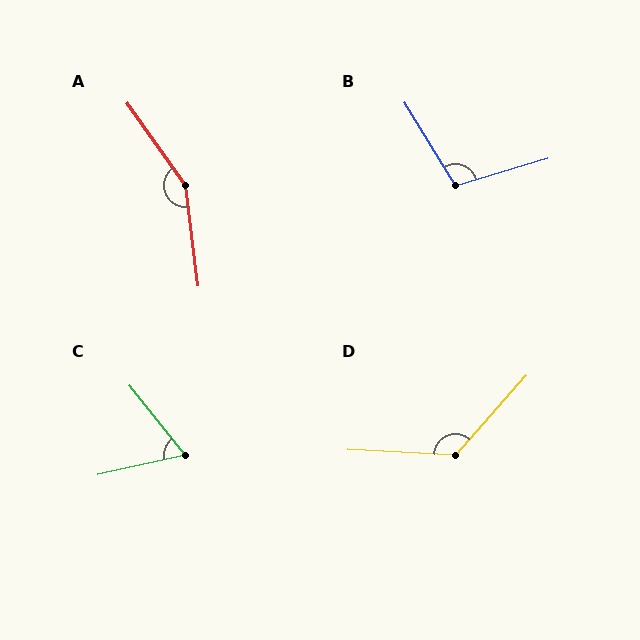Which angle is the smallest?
C, at approximately 64 degrees.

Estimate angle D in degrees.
Approximately 129 degrees.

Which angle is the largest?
A, at approximately 152 degrees.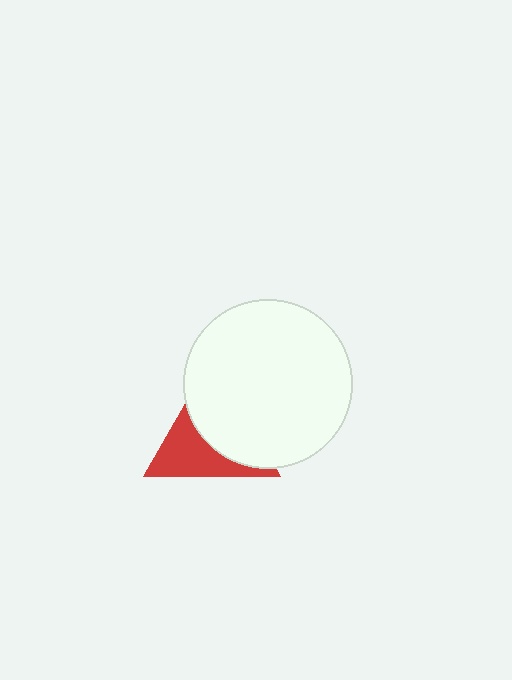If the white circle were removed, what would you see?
You would see the complete red triangle.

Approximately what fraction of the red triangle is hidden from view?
Roughly 55% of the red triangle is hidden behind the white circle.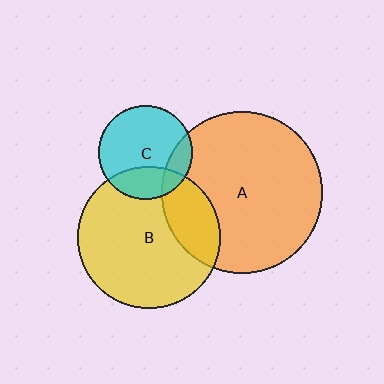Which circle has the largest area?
Circle A (orange).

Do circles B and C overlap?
Yes.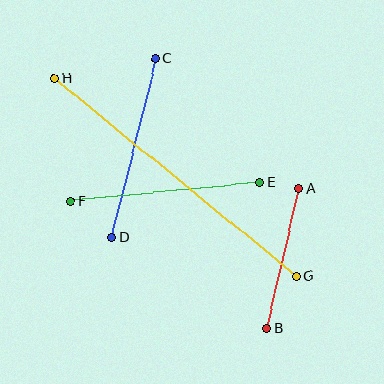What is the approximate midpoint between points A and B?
The midpoint is at approximately (283, 258) pixels.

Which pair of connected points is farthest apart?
Points G and H are farthest apart.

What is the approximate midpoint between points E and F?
The midpoint is at approximately (165, 192) pixels.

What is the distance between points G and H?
The distance is approximately 313 pixels.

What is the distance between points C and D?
The distance is approximately 184 pixels.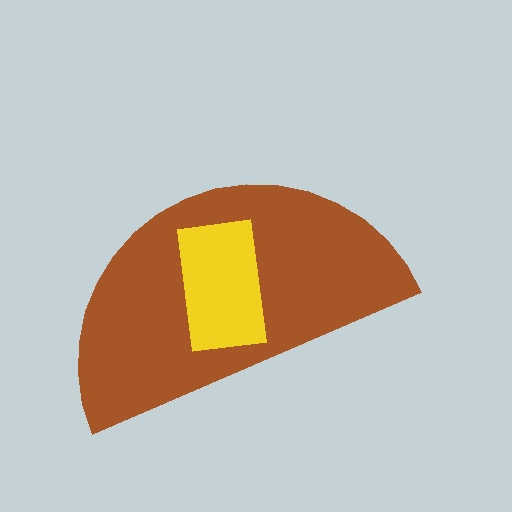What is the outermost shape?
The brown semicircle.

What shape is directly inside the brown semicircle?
The yellow rectangle.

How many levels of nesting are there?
2.